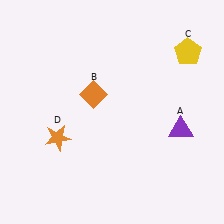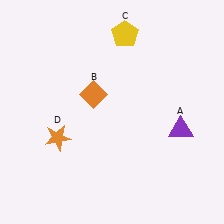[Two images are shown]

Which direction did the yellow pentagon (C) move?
The yellow pentagon (C) moved left.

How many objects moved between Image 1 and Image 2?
1 object moved between the two images.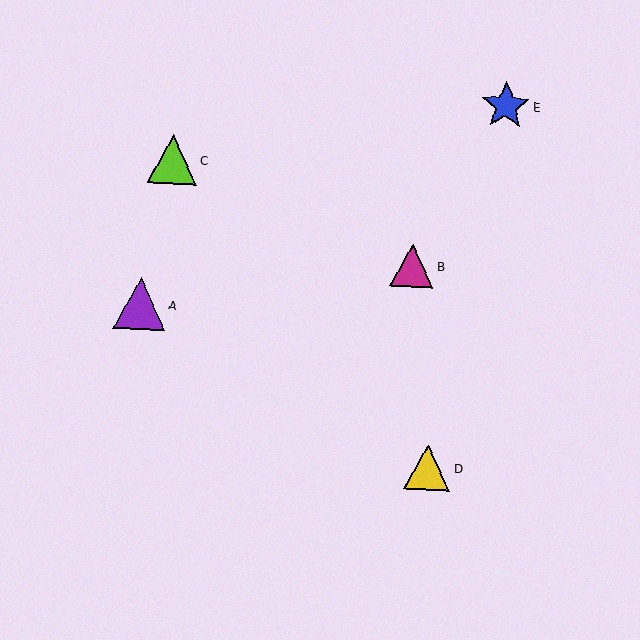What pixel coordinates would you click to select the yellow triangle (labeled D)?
Click at (428, 468) to select the yellow triangle D.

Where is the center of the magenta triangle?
The center of the magenta triangle is at (412, 266).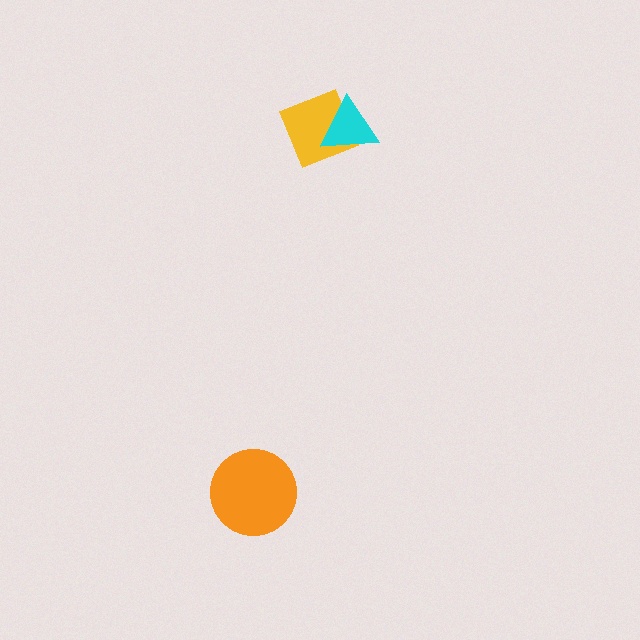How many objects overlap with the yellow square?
1 object overlaps with the yellow square.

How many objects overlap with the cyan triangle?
1 object overlaps with the cyan triangle.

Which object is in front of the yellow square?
The cyan triangle is in front of the yellow square.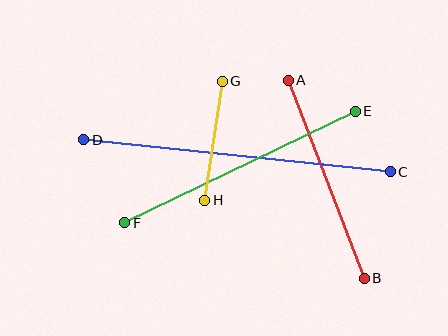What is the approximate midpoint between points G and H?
The midpoint is at approximately (214, 141) pixels.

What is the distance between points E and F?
The distance is approximately 256 pixels.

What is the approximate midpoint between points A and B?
The midpoint is at approximately (326, 179) pixels.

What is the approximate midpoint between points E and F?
The midpoint is at approximately (240, 167) pixels.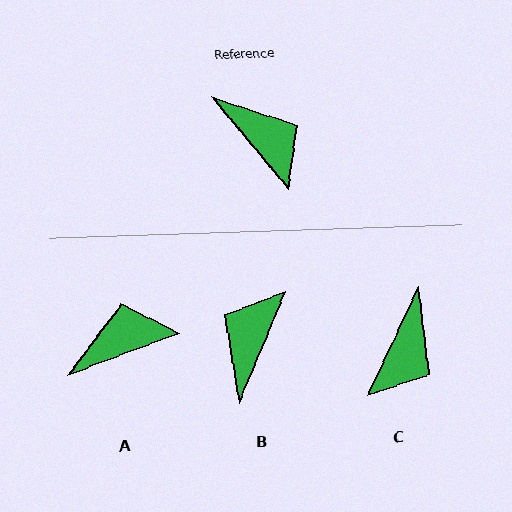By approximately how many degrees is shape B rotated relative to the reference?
Approximately 118 degrees counter-clockwise.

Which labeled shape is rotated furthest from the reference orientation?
B, about 118 degrees away.